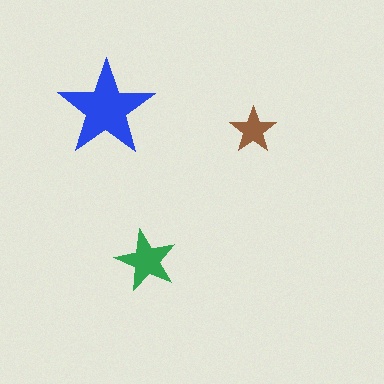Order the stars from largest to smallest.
the blue one, the green one, the brown one.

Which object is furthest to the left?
The blue star is leftmost.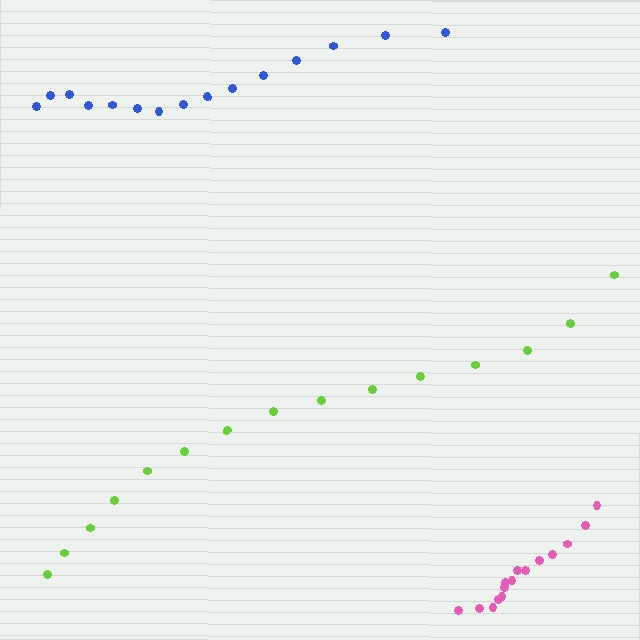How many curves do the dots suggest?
There are 3 distinct paths.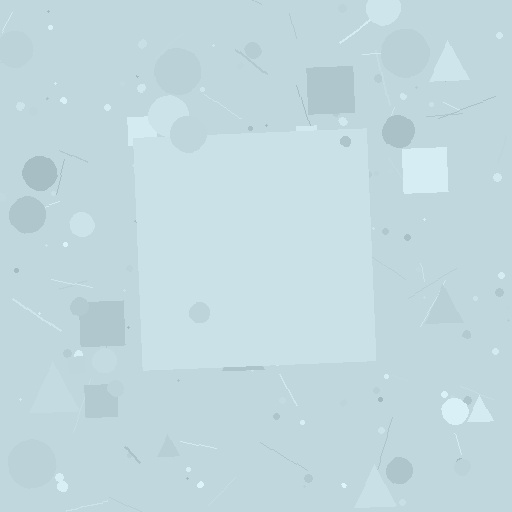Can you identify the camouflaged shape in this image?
The camouflaged shape is a square.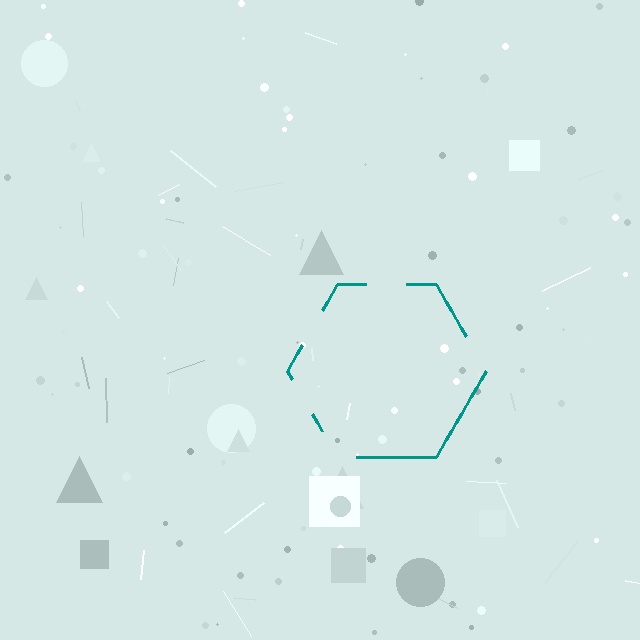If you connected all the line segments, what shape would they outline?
They would outline a hexagon.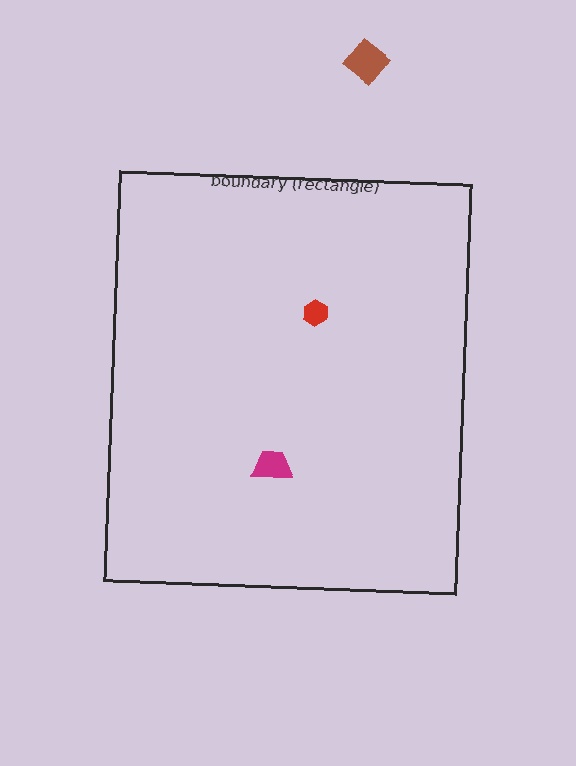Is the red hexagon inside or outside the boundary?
Inside.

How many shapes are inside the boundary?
2 inside, 1 outside.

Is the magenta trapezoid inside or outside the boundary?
Inside.